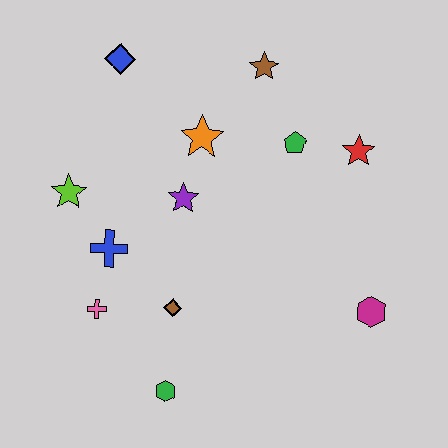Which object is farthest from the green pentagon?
The green hexagon is farthest from the green pentagon.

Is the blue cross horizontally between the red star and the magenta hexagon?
No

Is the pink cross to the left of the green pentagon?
Yes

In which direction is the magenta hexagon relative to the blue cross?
The magenta hexagon is to the right of the blue cross.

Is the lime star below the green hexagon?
No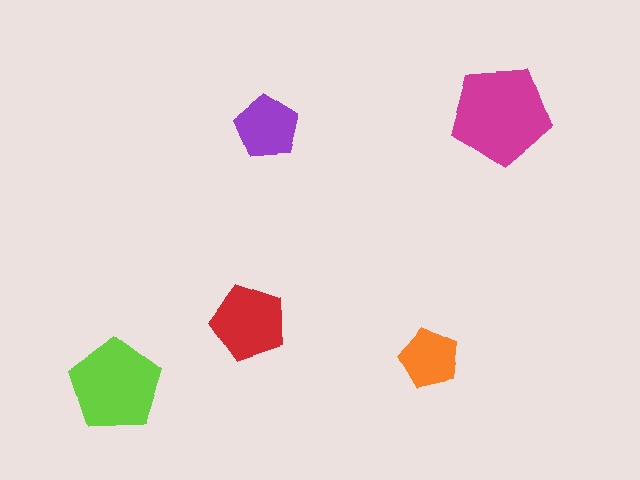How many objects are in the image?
There are 5 objects in the image.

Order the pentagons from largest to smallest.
the magenta one, the lime one, the red one, the purple one, the orange one.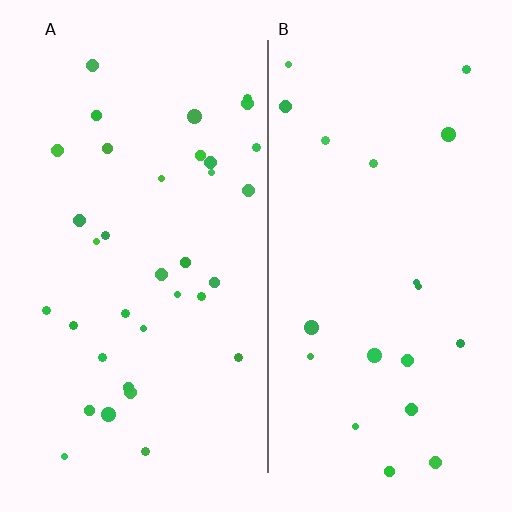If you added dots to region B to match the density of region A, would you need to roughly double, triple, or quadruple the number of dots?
Approximately double.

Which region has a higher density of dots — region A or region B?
A (the left).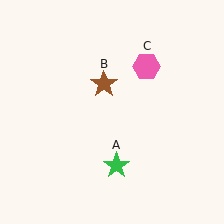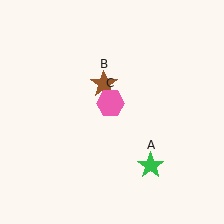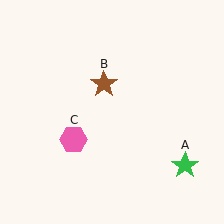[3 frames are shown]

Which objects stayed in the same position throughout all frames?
Brown star (object B) remained stationary.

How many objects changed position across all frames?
2 objects changed position: green star (object A), pink hexagon (object C).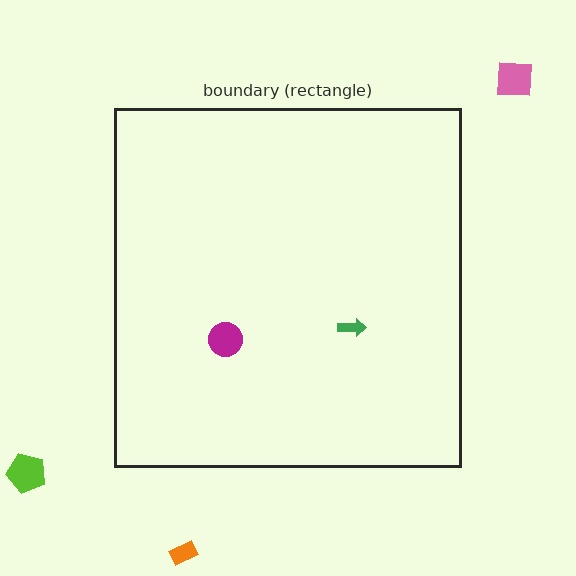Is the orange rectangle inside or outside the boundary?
Outside.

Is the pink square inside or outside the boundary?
Outside.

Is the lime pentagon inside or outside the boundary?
Outside.